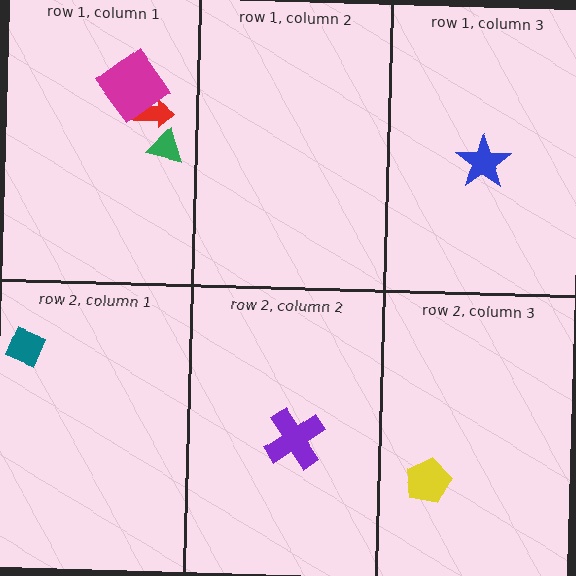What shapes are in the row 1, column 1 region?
The green triangle, the red arrow, the magenta diamond.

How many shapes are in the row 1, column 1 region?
3.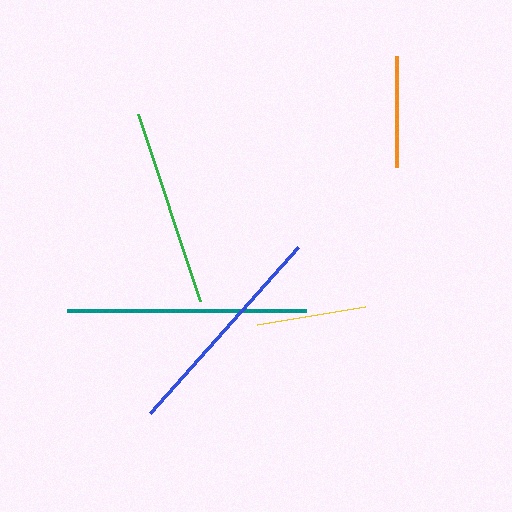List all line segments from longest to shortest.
From longest to shortest: teal, blue, green, orange, yellow.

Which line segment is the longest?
The teal line is the longest at approximately 239 pixels.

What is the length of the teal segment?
The teal segment is approximately 239 pixels long.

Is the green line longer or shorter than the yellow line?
The green line is longer than the yellow line.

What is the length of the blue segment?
The blue segment is approximately 223 pixels long.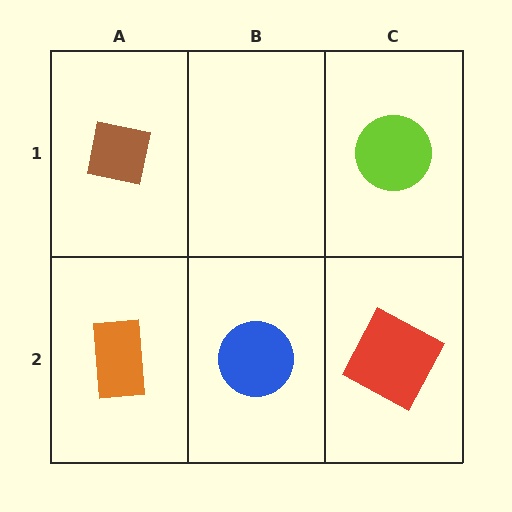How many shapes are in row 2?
3 shapes.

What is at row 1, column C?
A lime circle.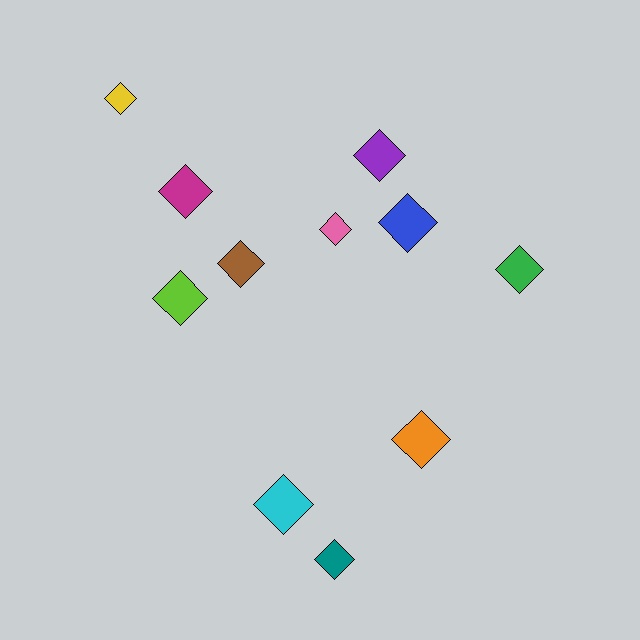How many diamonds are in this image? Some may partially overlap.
There are 11 diamonds.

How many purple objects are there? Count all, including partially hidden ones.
There is 1 purple object.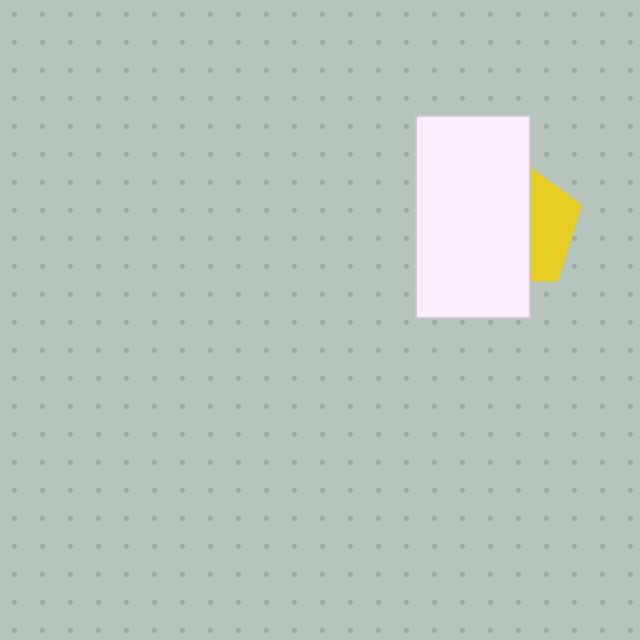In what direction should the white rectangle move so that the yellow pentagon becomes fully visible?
The white rectangle should move left. That is the shortest direction to clear the overlap and leave the yellow pentagon fully visible.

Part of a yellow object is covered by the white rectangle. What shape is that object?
It is a pentagon.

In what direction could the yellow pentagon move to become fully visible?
The yellow pentagon could move right. That would shift it out from behind the white rectangle entirely.